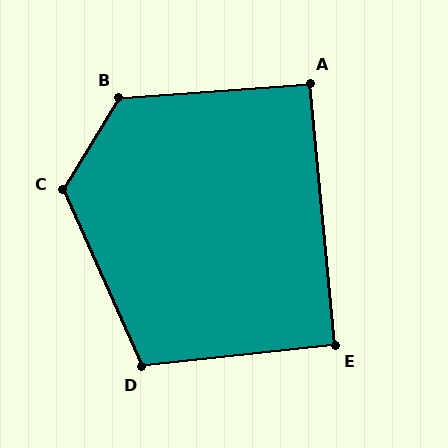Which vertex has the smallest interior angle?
E, at approximately 91 degrees.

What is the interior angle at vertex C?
Approximately 125 degrees (obtuse).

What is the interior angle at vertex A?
Approximately 91 degrees (approximately right).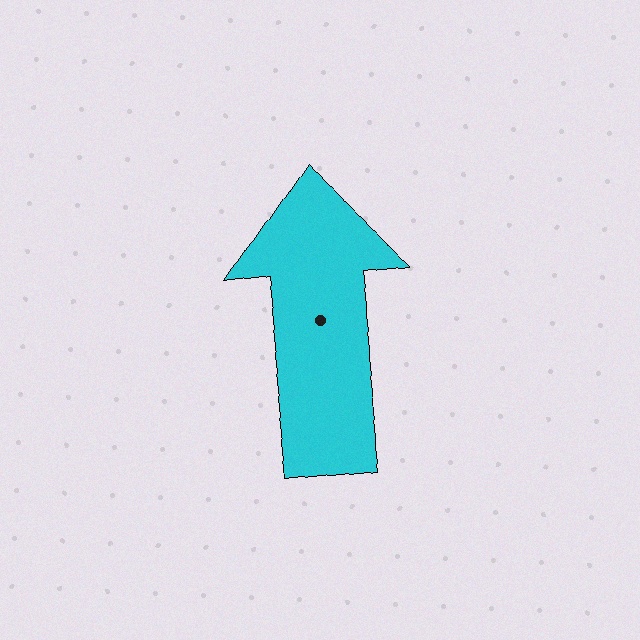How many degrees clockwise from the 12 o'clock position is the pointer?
Approximately 353 degrees.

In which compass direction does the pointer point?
North.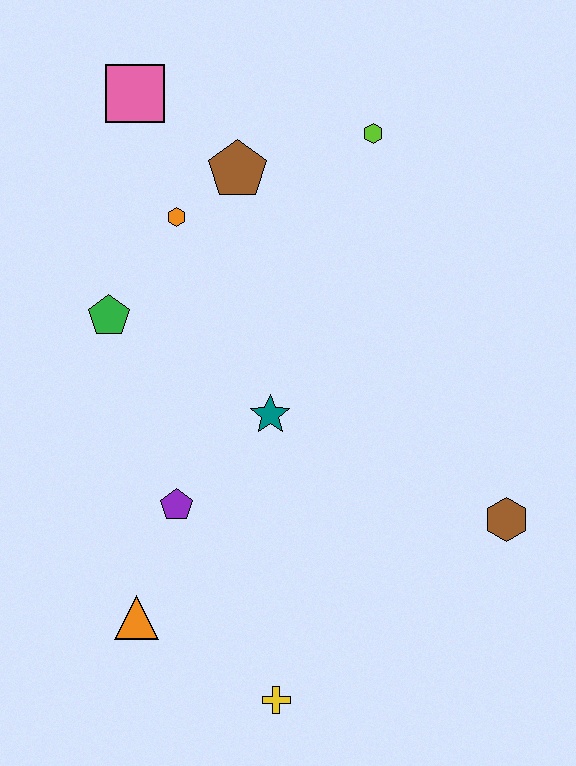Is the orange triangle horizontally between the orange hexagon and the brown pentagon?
No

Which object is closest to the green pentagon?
The orange hexagon is closest to the green pentagon.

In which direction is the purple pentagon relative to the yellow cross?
The purple pentagon is above the yellow cross.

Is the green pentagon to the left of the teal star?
Yes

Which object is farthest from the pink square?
The yellow cross is farthest from the pink square.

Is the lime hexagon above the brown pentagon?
Yes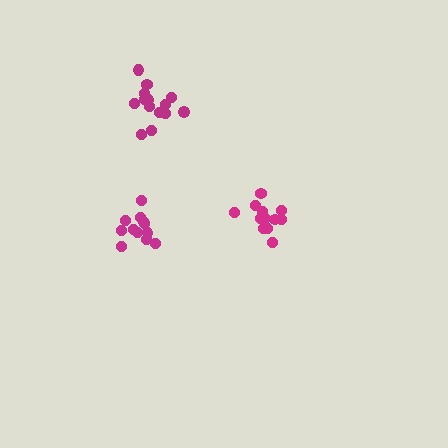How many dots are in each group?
Group 1: 14 dots, Group 2: 12 dots, Group 3: 12 dots (38 total).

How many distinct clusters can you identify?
There are 3 distinct clusters.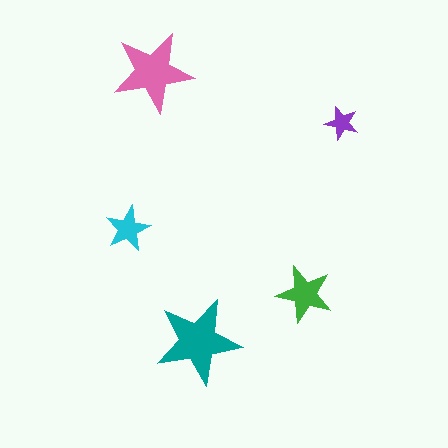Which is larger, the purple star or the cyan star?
The cyan one.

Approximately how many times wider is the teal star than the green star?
About 1.5 times wider.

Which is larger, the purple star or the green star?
The green one.